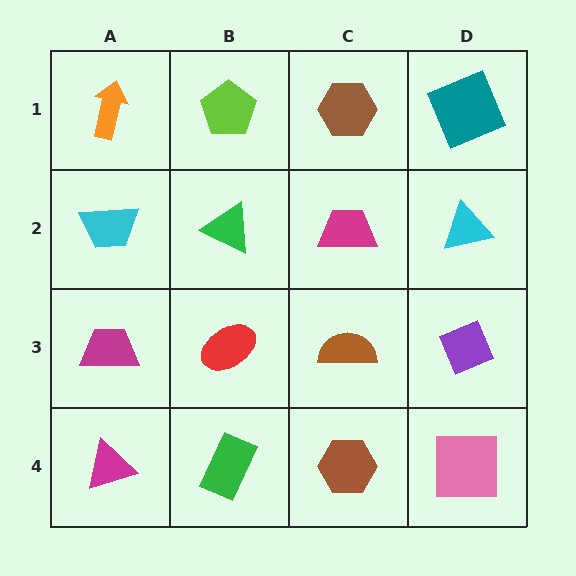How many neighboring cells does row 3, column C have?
4.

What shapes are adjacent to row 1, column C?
A magenta trapezoid (row 2, column C), a lime pentagon (row 1, column B), a teal square (row 1, column D).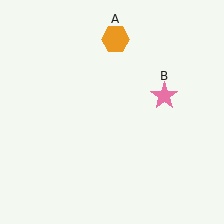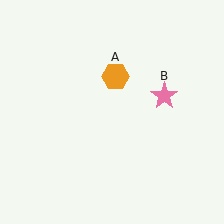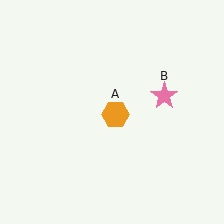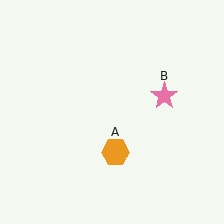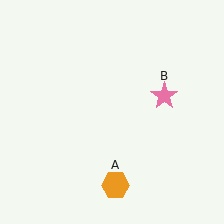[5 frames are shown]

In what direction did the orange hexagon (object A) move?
The orange hexagon (object A) moved down.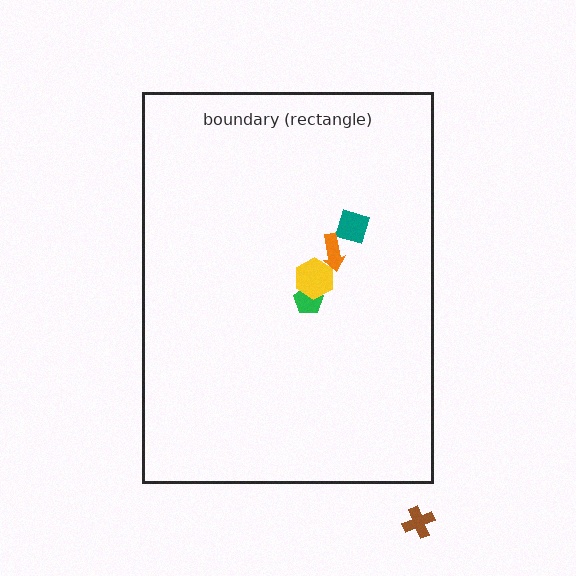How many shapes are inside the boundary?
4 inside, 1 outside.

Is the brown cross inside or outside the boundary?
Outside.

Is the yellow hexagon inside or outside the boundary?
Inside.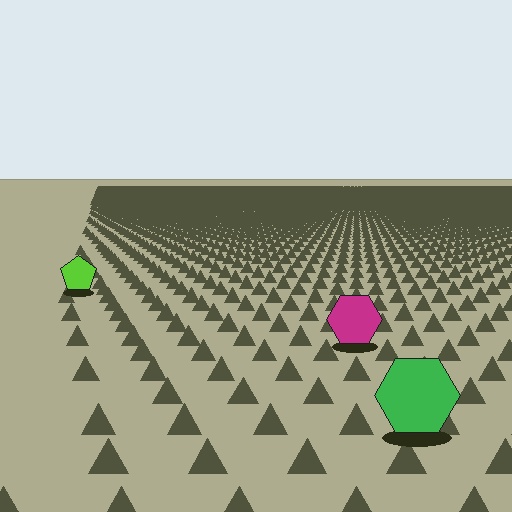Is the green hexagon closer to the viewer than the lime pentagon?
Yes. The green hexagon is closer — you can tell from the texture gradient: the ground texture is coarser near it.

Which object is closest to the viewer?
The green hexagon is closest. The texture marks near it are larger and more spread out.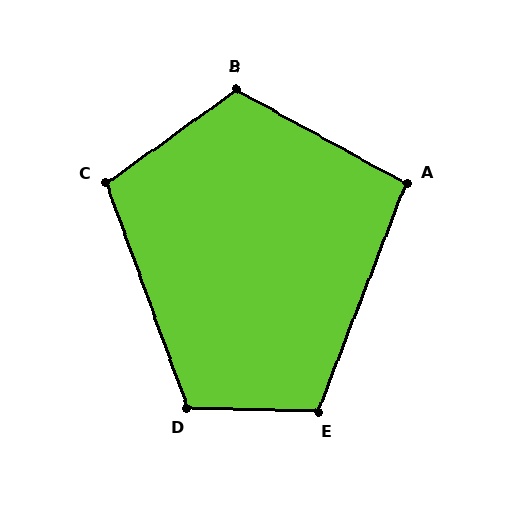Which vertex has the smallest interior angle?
A, at approximately 98 degrees.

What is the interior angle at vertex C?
Approximately 106 degrees (obtuse).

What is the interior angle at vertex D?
Approximately 111 degrees (obtuse).